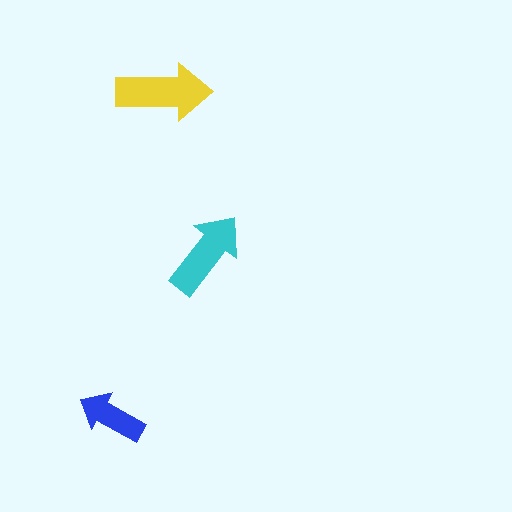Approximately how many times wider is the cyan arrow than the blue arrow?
About 1.5 times wider.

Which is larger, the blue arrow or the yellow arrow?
The yellow one.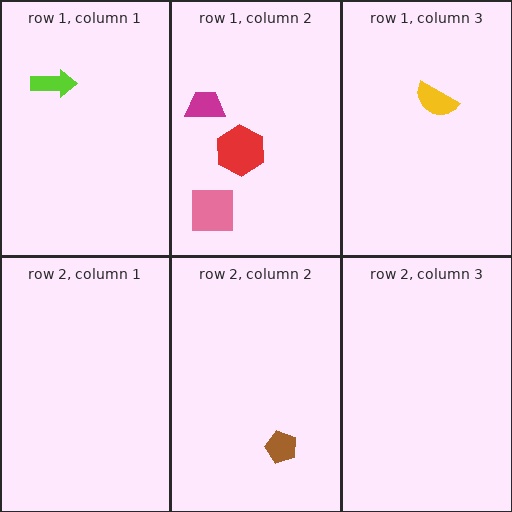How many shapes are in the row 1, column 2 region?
3.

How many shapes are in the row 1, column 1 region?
1.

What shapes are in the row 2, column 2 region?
The brown pentagon.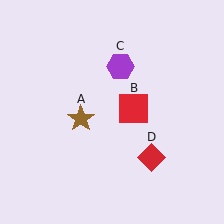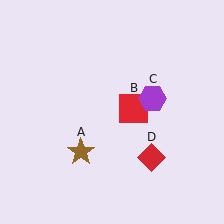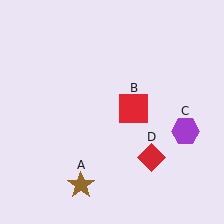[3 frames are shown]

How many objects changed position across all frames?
2 objects changed position: brown star (object A), purple hexagon (object C).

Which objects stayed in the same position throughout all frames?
Red square (object B) and red diamond (object D) remained stationary.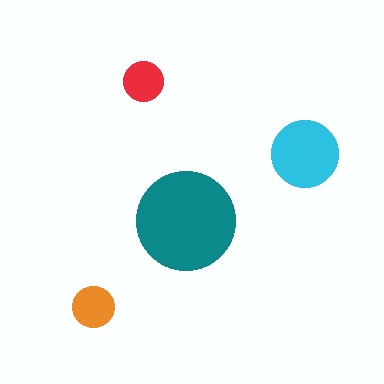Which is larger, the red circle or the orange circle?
The orange one.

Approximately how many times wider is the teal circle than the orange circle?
About 2.5 times wider.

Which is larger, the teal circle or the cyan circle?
The teal one.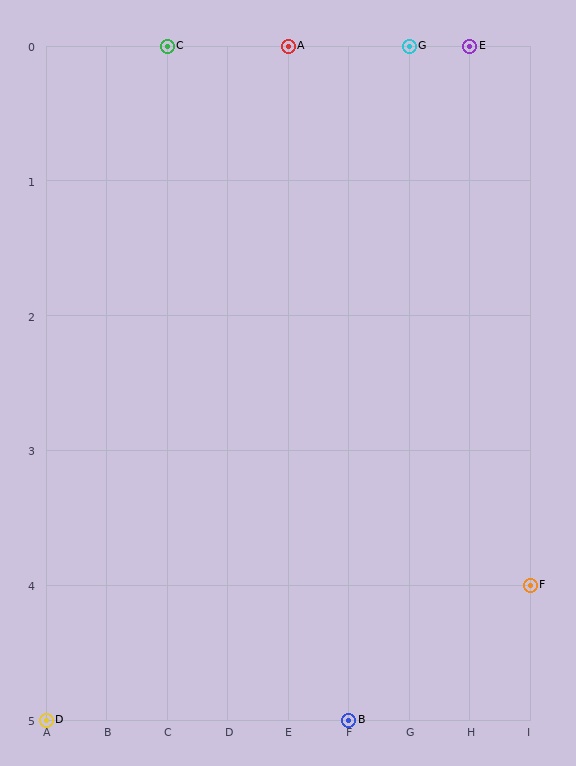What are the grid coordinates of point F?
Point F is at grid coordinates (I, 4).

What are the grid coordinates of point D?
Point D is at grid coordinates (A, 5).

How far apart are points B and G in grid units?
Points B and G are 1 column and 5 rows apart (about 5.1 grid units diagonally).